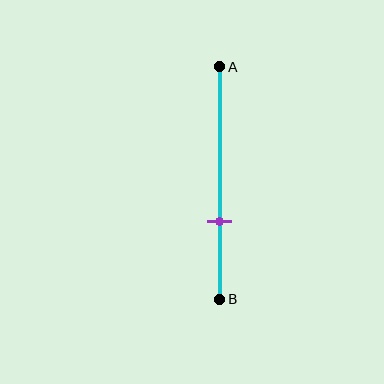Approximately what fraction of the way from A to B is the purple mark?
The purple mark is approximately 65% of the way from A to B.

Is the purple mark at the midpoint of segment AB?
No, the mark is at about 65% from A, not at the 50% midpoint.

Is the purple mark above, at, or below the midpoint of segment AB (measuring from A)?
The purple mark is below the midpoint of segment AB.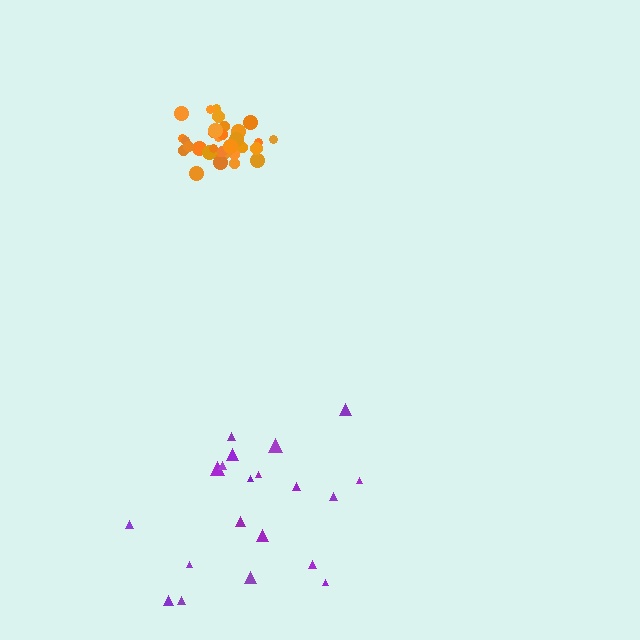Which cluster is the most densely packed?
Orange.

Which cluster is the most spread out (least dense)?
Purple.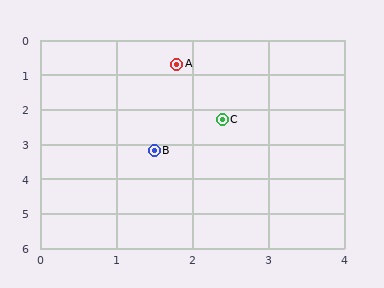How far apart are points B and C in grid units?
Points B and C are about 1.3 grid units apart.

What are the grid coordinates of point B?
Point B is at approximately (1.5, 3.2).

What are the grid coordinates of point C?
Point C is at approximately (2.4, 2.3).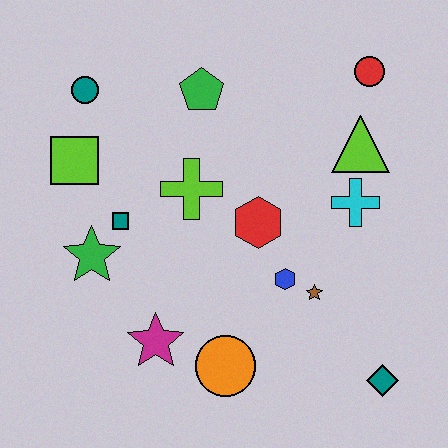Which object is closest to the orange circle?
The magenta star is closest to the orange circle.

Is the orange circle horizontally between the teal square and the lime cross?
No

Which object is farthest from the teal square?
The teal diamond is farthest from the teal square.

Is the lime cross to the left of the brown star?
Yes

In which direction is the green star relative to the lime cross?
The green star is to the left of the lime cross.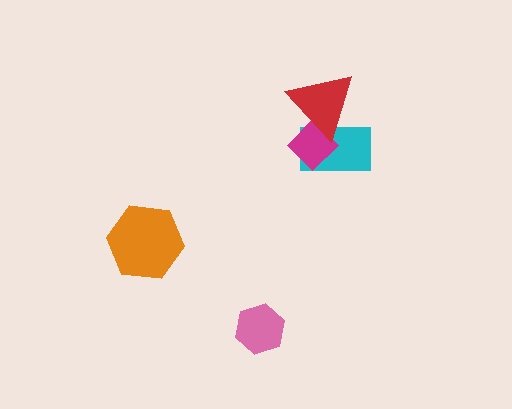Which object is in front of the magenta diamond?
The red triangle is in front of the magenta diamond.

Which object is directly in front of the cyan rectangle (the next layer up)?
The magenta diamond is directly in front of the cyan rectangle.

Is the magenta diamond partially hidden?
Yes, it is partially covered by another shape.